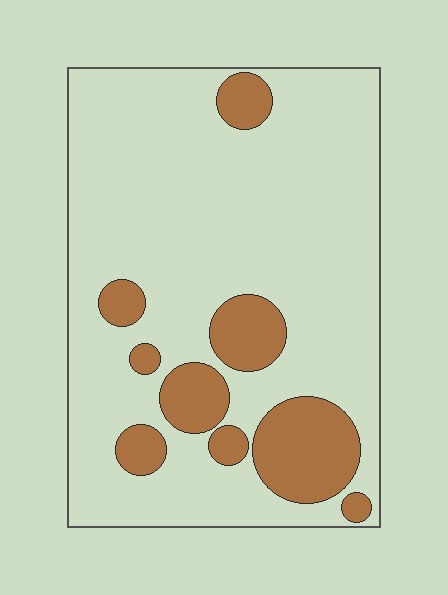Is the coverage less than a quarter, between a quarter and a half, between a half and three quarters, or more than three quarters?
Less than a quarter.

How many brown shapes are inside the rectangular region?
9.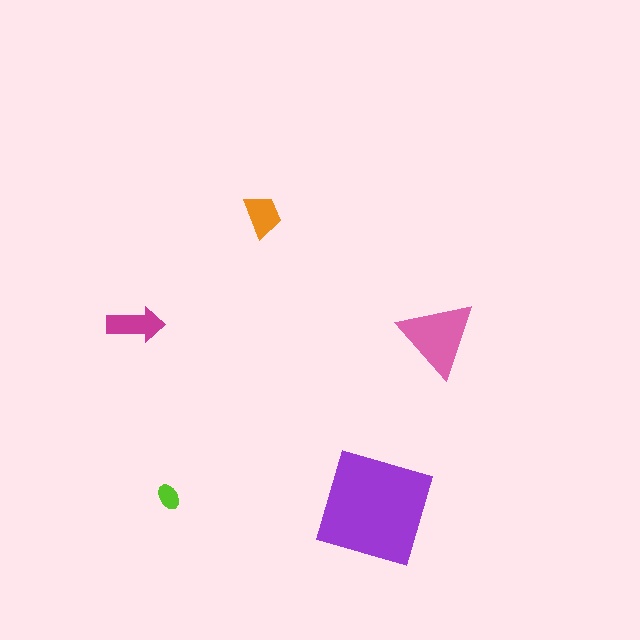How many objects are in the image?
There are 5 objects in the image.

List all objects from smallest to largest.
The lime ellipse, the orange trapezoid, the magenta arrow, the pink triangle, the purple square.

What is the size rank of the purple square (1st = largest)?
1st.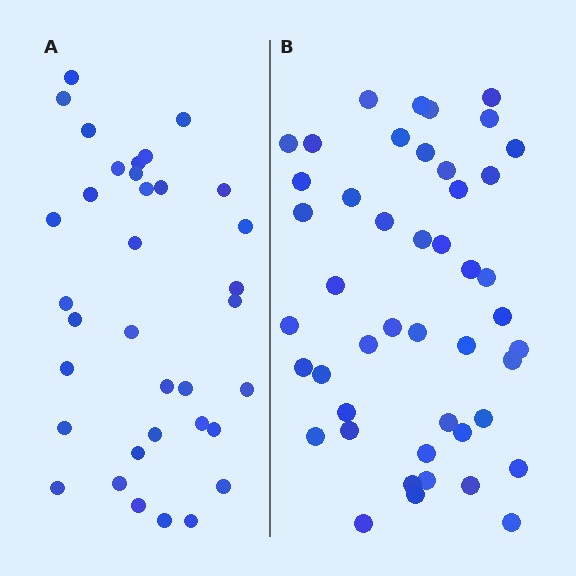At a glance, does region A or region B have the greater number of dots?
Region B (the right region) has more dots.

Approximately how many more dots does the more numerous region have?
Region B has roughly 12 or so more dots than region A.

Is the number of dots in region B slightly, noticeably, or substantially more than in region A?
Region B has noticeably more, but not dramatically so. The ratio is roughly 1.3 to 1.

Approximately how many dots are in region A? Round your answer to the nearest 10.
About 40 dots. (The exact count is 35, which rounds to 40.)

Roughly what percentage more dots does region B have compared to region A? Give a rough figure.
About 30% more.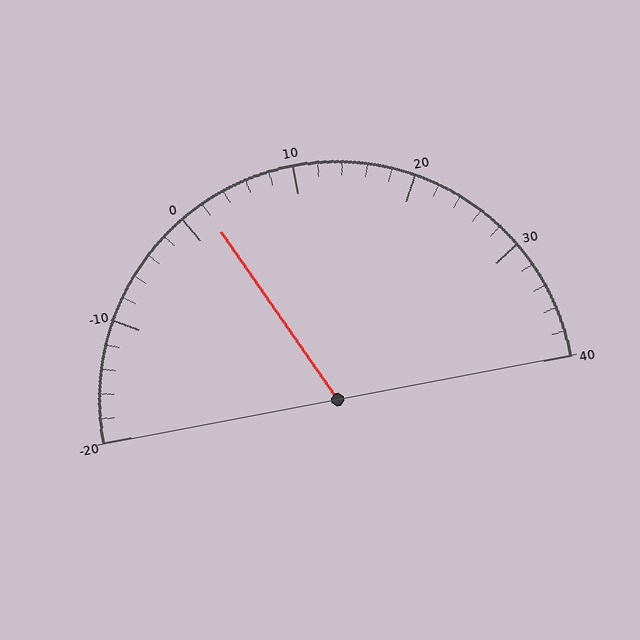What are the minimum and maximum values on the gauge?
The gauge ranges from -20 to 40.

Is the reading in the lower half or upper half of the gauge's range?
The reading is in the lower half of the range (-20 to 40).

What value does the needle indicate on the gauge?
The needle indicates approximately 2.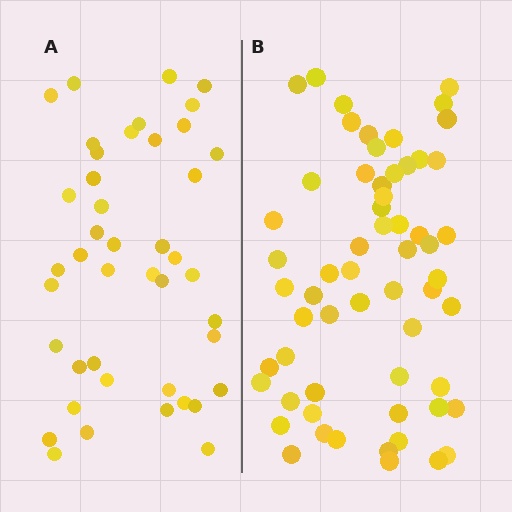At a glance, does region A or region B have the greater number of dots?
Region B (the right region) has more dots.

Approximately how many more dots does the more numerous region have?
Region B has approximately 15 more dots than region A.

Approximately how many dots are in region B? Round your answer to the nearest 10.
About 60 dots.